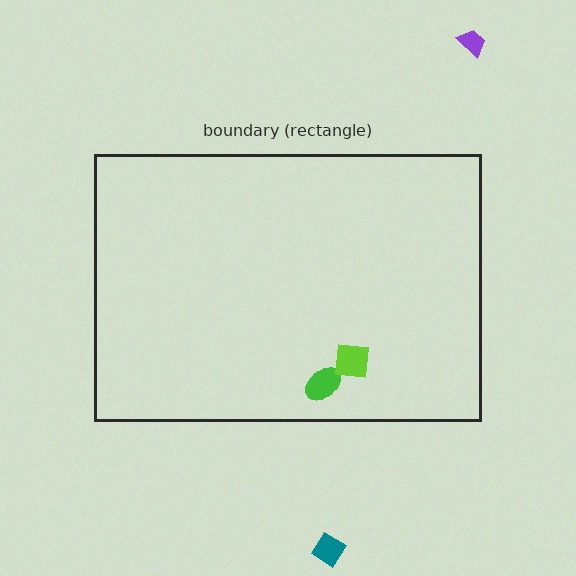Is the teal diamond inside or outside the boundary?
Outside.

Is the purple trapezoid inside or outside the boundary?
Outside.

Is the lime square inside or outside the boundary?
Inside.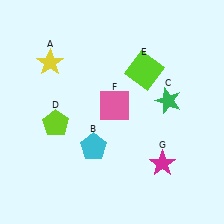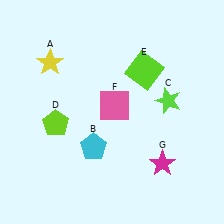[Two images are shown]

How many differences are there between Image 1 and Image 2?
There is 1 difference between the two images.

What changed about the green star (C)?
In Image 1, C is green. In Image 2, it changed to lime.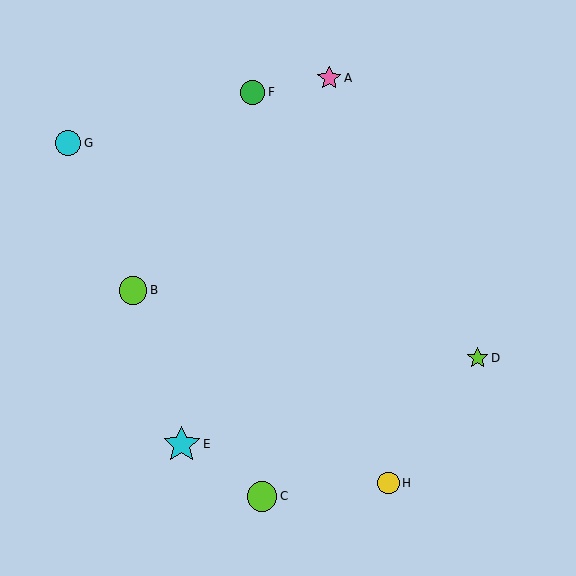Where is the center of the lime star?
The center of the lime star is at (478, 358).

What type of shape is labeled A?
Shape A is a pink star.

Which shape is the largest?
The cyan star (labeled E) is the largest.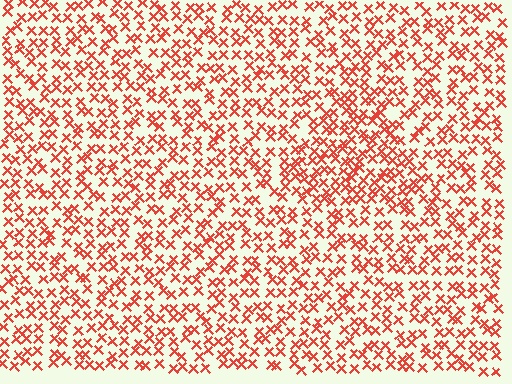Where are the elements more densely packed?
The elements are more densely packed inside the triangle boundary.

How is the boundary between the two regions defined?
The boundary is defined by a change in element density (approximately 1.5x ratio). All elements are the same color, size, and shape.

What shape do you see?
I see a triangle.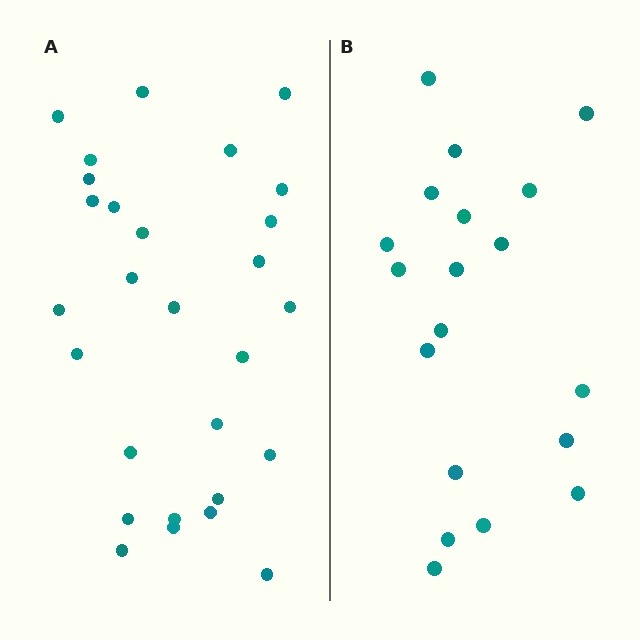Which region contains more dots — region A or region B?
Region A (the left region) has more dots.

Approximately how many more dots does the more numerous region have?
Region A has roughly 8 or so more dots than region B.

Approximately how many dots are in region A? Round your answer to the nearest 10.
About 30 dots. (The exact count is 28, which rounds to 30.)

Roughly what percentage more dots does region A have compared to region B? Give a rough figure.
About 45% more.